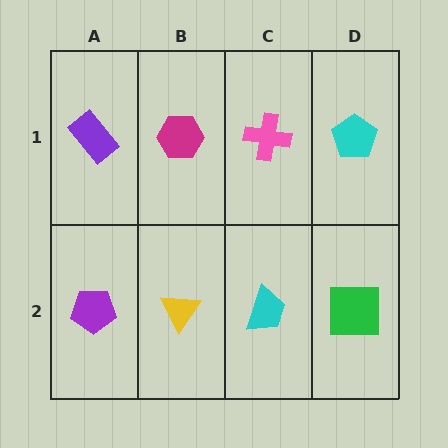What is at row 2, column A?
A purple pentagon.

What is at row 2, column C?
A cyan trapezoid.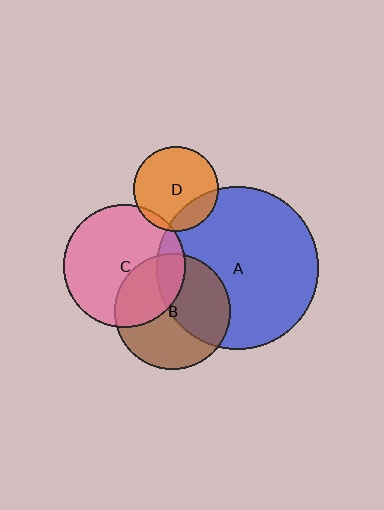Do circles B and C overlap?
Yes.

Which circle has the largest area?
Circle A (blue).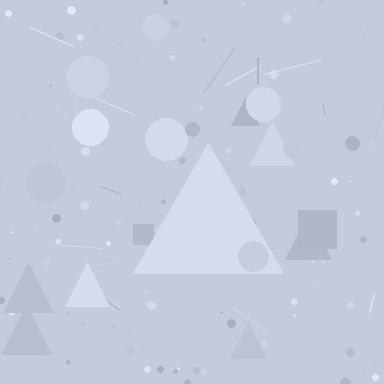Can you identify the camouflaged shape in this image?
The camouflaged shape is a triangle.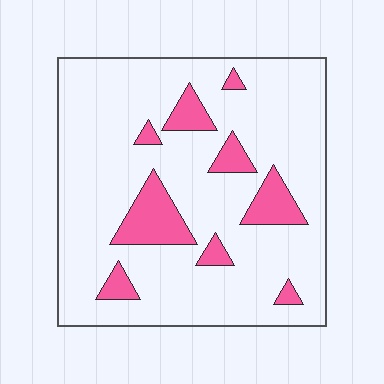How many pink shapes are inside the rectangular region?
9.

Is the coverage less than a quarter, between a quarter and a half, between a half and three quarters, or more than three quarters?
Less than a quarter.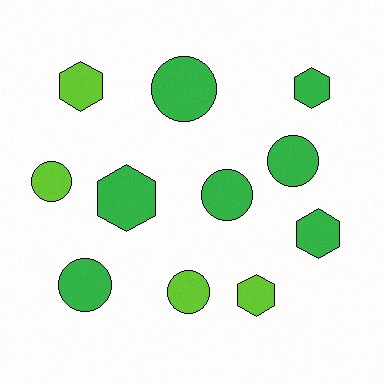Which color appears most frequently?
Green, with 7 objects.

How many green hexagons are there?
There are 3 green hexagons.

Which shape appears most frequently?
Circle, with 6 objects.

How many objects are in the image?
There are 11 objects.